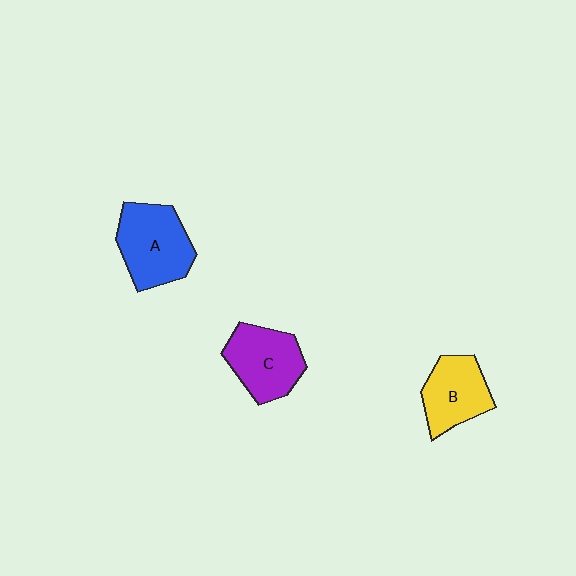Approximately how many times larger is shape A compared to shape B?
Approximately 1.3 times.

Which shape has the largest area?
Shape A (blue).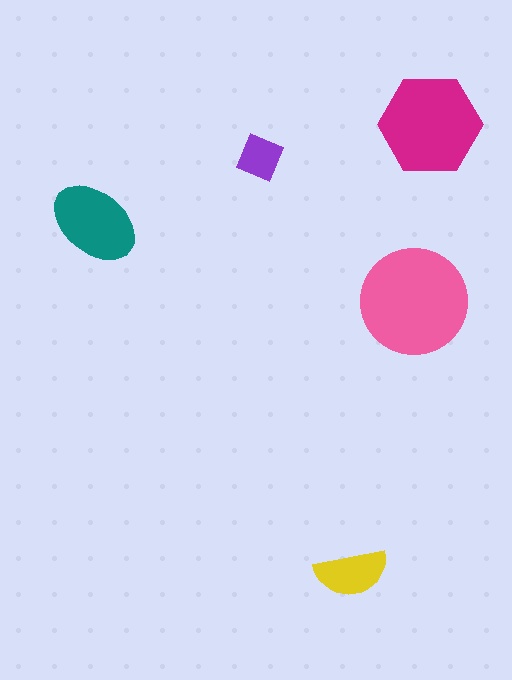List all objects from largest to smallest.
The pink circle, the magenta hexagon, the teal ellipse, the yellow semicircle, the purple diamond.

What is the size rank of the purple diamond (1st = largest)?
5th.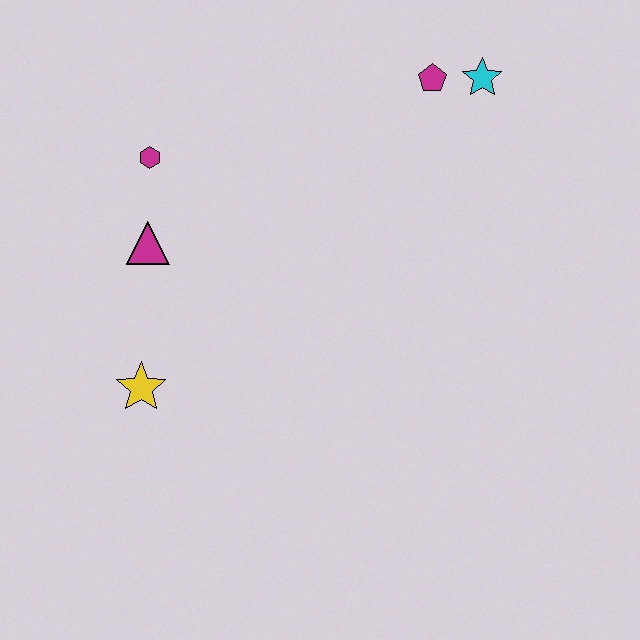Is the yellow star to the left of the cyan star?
Yes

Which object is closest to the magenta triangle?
The magenta hexagon is closest to the magenta triangle.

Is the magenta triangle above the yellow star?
Yes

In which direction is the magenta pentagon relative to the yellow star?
The magenta pentagon is above the yellow star.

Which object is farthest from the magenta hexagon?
The cyan star is farthest from the magenta hexagon.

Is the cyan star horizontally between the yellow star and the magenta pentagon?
No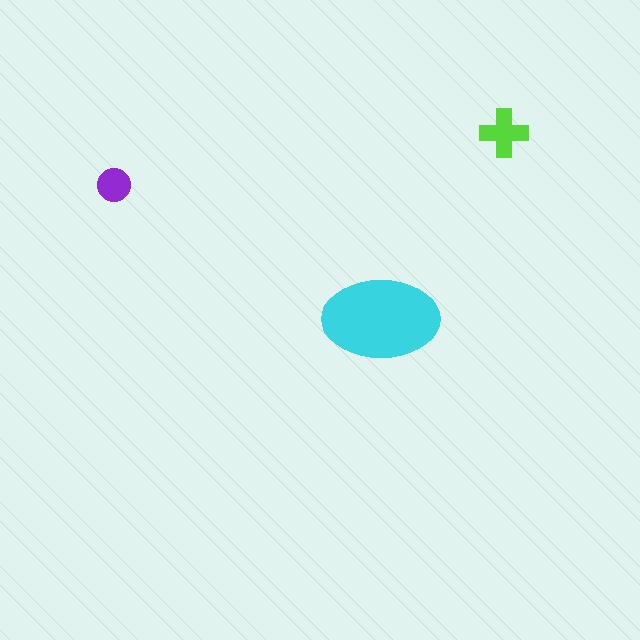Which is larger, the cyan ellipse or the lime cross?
The cyan ellipse.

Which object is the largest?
The cyan ellipse.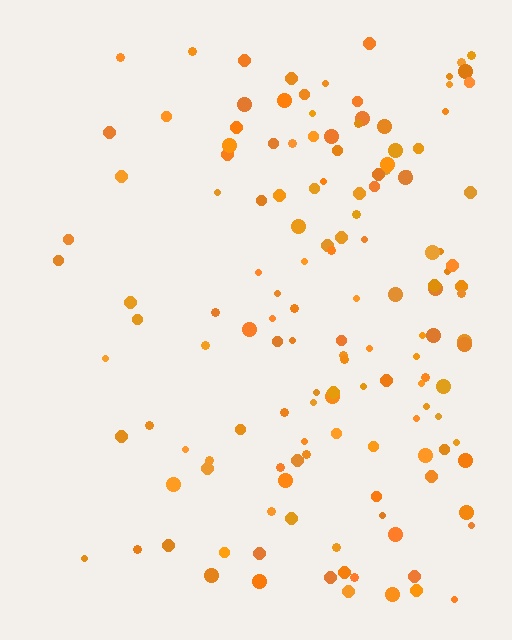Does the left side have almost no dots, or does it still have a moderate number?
Still a moderate number, just noticeably fewer than the right.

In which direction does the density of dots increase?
From left to right, with the right side densest.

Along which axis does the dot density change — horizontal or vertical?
Horizontal.